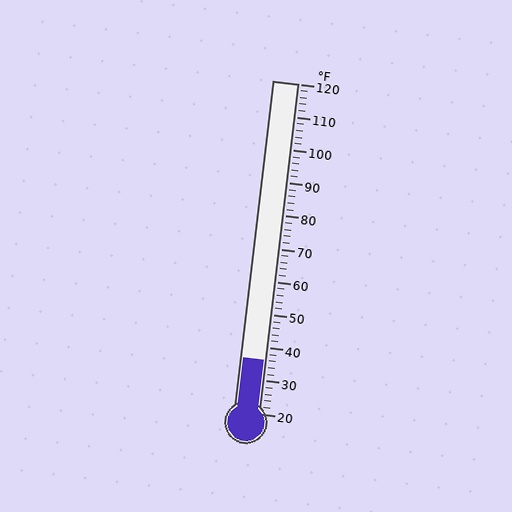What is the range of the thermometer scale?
The thermometer scale ranges from 20°F to 120°F.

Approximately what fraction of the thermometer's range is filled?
The thermometer is filled to approximately 15% of its range.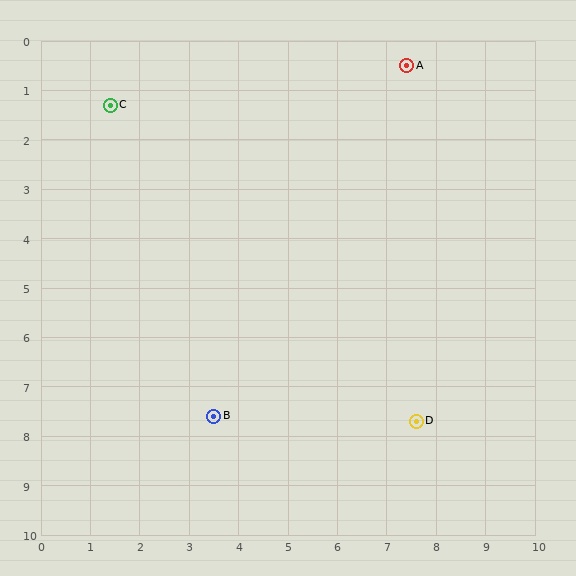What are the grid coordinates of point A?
Point A is at approximately (7.4, 0.5).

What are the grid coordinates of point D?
Point D is at approximately (7.6, 7.7).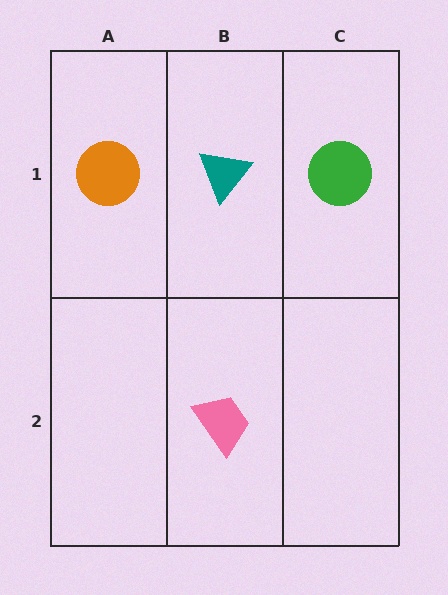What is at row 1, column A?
An orange circle.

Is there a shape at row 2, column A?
No, that cell is empty.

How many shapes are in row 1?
3 shapes.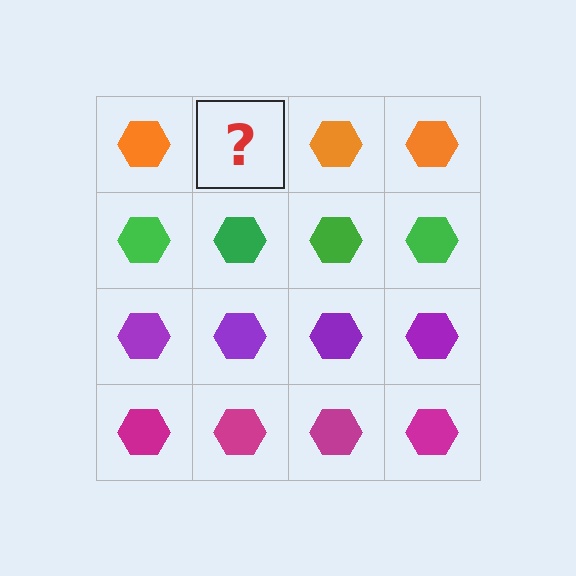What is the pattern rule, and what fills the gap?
The rule is that each row has a consistent color. The gap should be filled with an orange hexagon.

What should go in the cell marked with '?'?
The missing cell should contain an orange hexagon.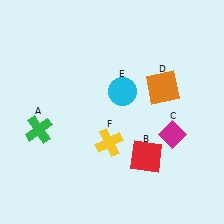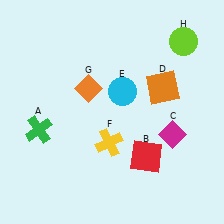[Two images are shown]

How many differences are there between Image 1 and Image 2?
There are 2 differences between the two images.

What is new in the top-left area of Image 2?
An orange diamond (G) was added in the top-left area of Image 2.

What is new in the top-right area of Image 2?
A lime circle (H) was added in the top-right area of Image 2.